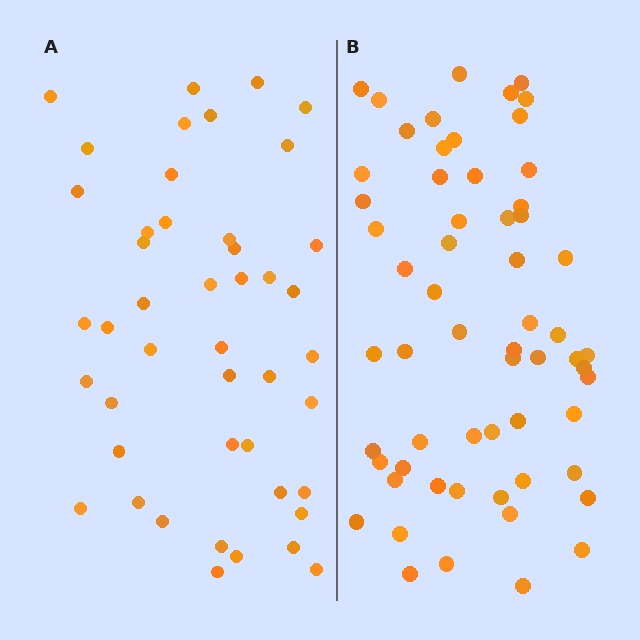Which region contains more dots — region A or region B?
Region B (the right region) has more dots.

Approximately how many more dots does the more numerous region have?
Region B has approximately 15 more dots than region A.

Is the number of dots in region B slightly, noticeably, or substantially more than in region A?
Region B has noticeably more, but not dramatically so. The ratio is roughly 1.3 to 1.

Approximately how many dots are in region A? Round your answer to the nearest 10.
About 40 dots. (The exact count is 45, which rounds to 40.)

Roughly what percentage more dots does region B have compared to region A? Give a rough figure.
About 35% more.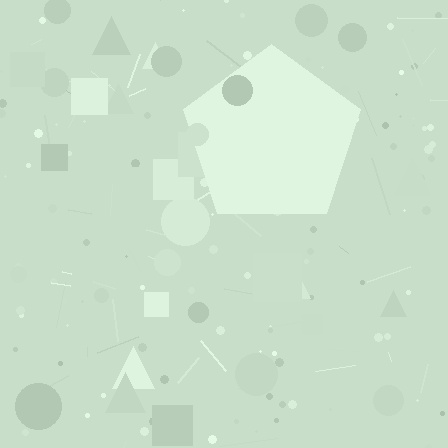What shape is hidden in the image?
A pentagon is hidden in the image.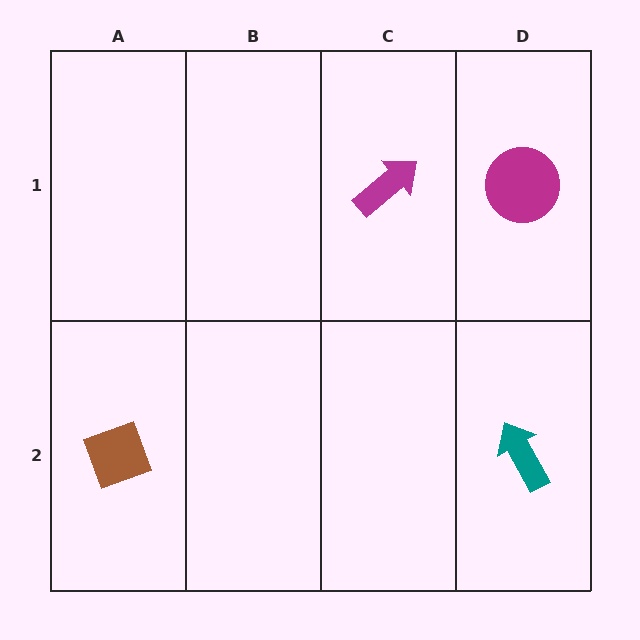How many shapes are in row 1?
2 shapes.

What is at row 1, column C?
A magenta arrow.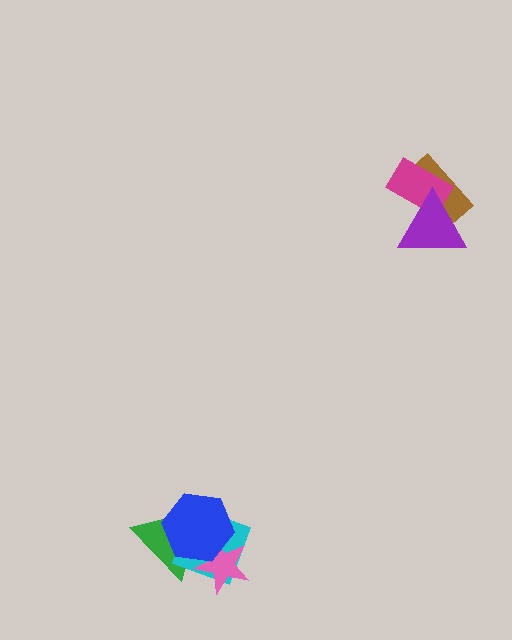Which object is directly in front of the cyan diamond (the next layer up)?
The pink star is directly in front of the cyan diamond.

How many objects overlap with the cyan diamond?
3 objects overlap with the cyan diamond.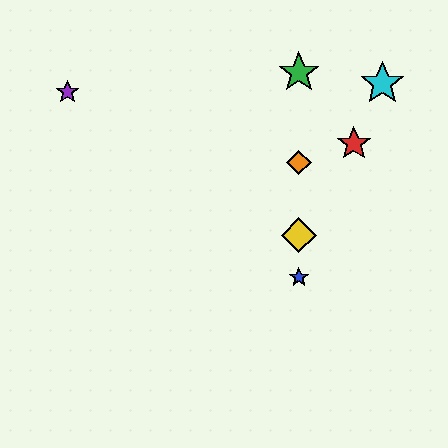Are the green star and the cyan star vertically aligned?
No, the green star is at x≈299 and the cyan star is at x≈382.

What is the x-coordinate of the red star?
The red star is at x≈354.